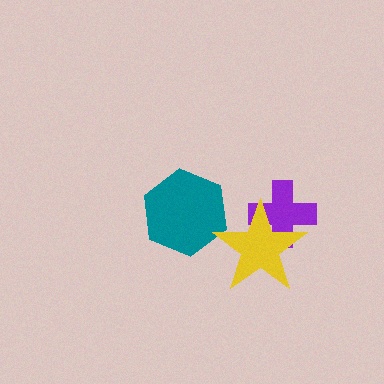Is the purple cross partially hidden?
Yes, it is partially covered by another shape.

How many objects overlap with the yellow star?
2 objects overlap with the yellow star.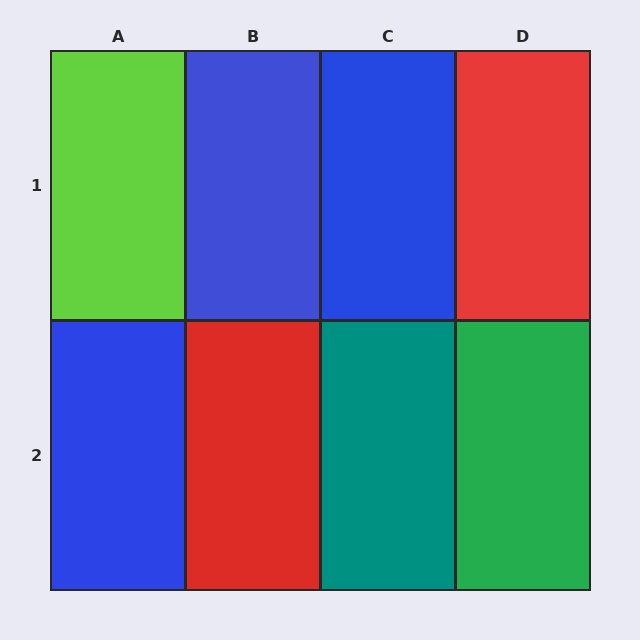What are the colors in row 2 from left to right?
Blue, red, teal, green.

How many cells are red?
2 cells are red.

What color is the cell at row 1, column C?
Blue.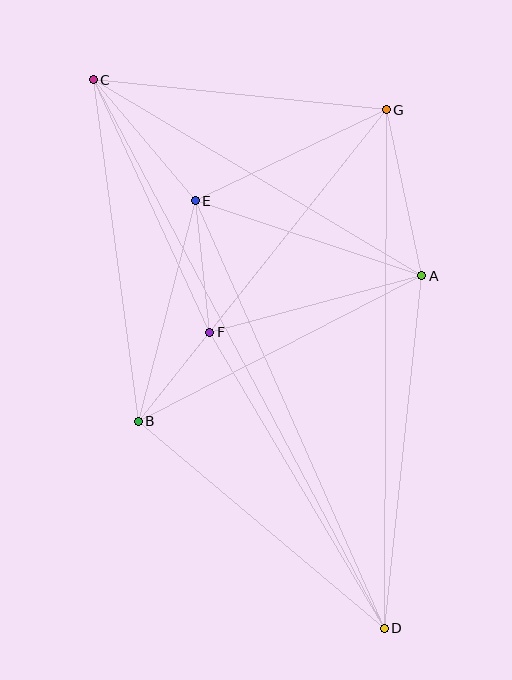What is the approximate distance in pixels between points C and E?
The distance between C and E is approximately 158 pixels.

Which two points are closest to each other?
Points B and F are closest to each other.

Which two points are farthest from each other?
Points C and D are farthest from each other.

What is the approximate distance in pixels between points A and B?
The distance between A and B is approximately 319 pixels.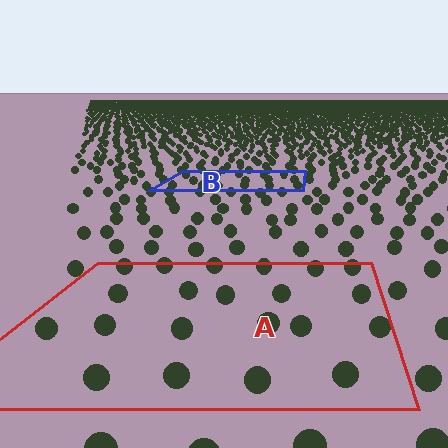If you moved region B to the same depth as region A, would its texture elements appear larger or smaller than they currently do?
They would appear larger. At a closer depth, the same texture elements are projected at a bigger on-screen size.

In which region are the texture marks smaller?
The texture marks are smaller in region B, because it is farther away.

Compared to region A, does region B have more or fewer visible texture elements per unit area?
Region B has more texture elements per unit area — they are packed more densely because it is farther away.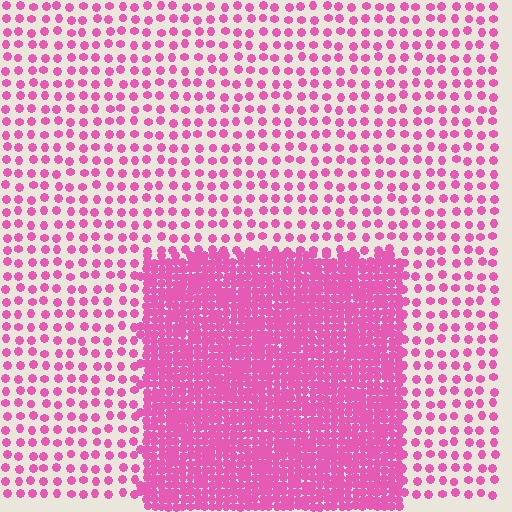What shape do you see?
I see a rectangle.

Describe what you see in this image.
The image contains small pink elements arranged at two different densities. A rectangle-shaped region is visible where the elements are more densely packed than the surrounding area.